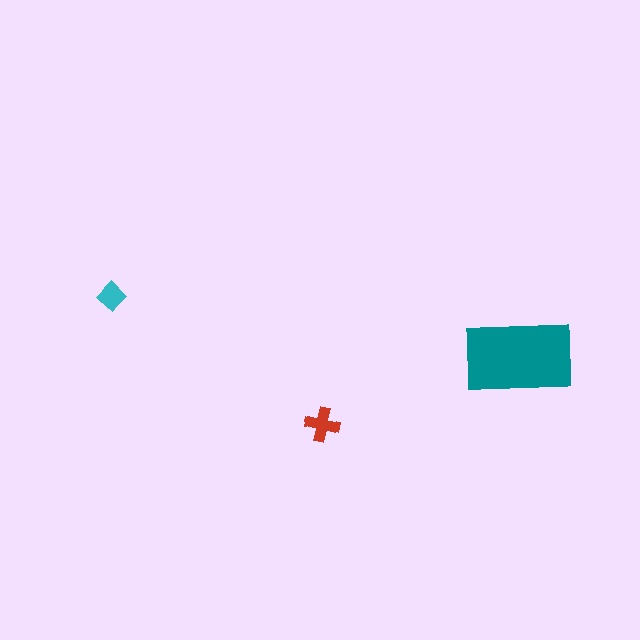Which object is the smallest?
The cyan diamond.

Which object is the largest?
The teal rectangle.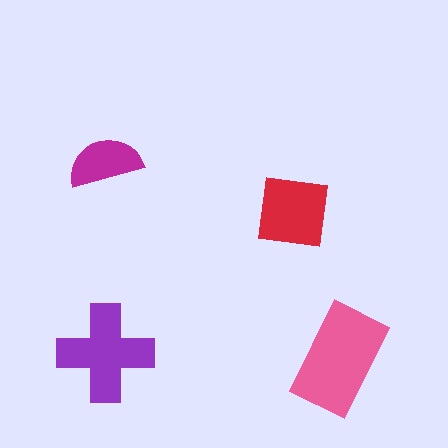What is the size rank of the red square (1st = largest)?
3rd.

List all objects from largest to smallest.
The pink rectangle, the purple cross, the red square, the magenta semicircle.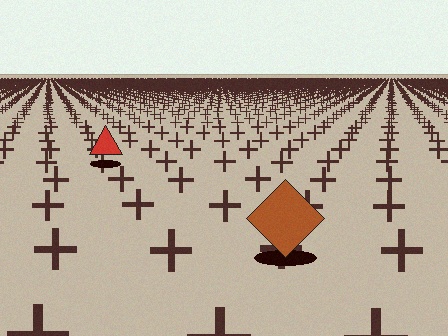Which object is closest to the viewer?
The brown diamond is closest. The texture marks near it are larger and more spread out.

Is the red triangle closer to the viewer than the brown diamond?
No. The brown diamond is closer — you can tell from the texture gradient: the ground texture is coarser near it.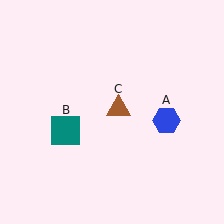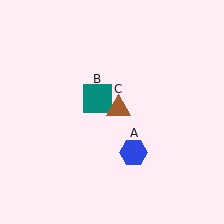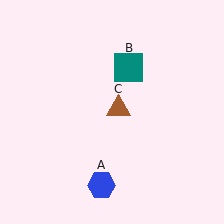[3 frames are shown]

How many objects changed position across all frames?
2 objects changed position: blue hexagon (object A), teal square (object B).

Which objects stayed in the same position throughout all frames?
Brown triangle (object C) remained stationary.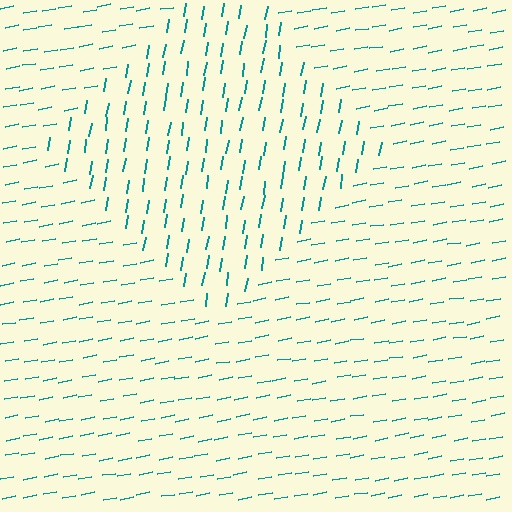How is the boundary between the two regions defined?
The boundary is defined purely by a change in line orientation (approximately 70 degrees difference). All lines are the same color and thickness.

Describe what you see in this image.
The image is filled with small teal line segments. A diamond region in the image has lines oriented differently from the surrounding lines, creating a visible texture boundary.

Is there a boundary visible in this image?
Yes, there is a texture boundary formed by a change in line orientation.